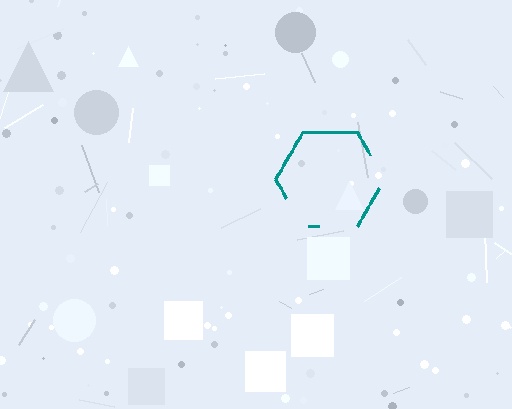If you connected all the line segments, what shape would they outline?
They would outline a hexagon.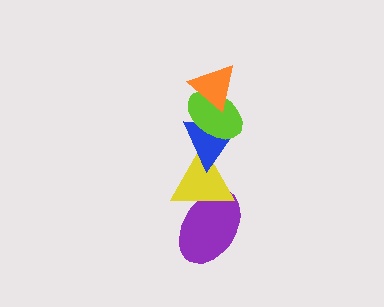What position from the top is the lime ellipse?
The lime ellipse is 2nd from the top.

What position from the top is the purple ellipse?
The purple ellipse is 5th from the top.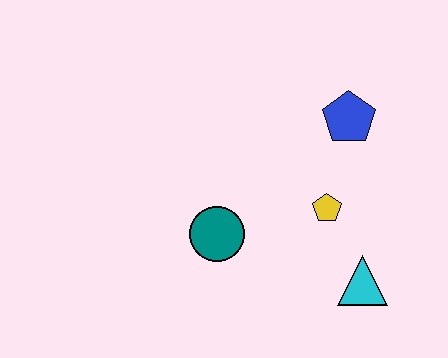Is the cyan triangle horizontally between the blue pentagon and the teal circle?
No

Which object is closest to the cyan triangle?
The yellow pentagon is closest to the cyan triangle.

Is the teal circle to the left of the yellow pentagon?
Yes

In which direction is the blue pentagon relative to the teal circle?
The blue pentagon is to the right of the teal circle.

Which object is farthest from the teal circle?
The blue pentagon is farthest from the teal circle.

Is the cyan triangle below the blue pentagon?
Yes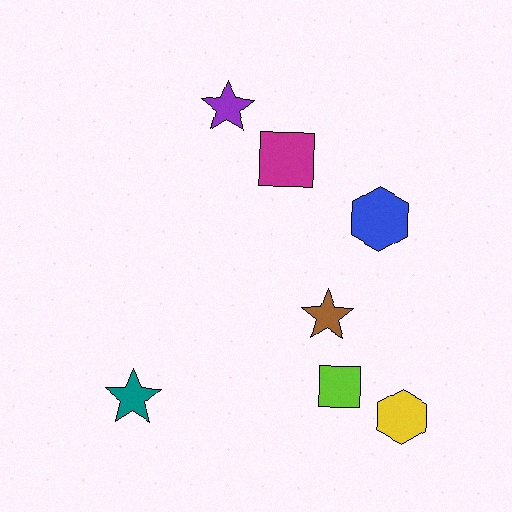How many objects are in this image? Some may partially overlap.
There are 7 objects.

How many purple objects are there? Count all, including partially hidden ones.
There is 1 purple object.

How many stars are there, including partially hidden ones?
There are 3 stars.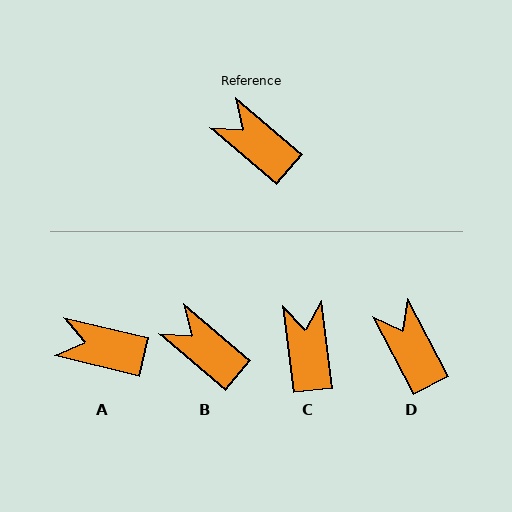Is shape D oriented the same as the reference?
No, it is off by about 22 degrees.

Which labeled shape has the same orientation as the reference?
B.